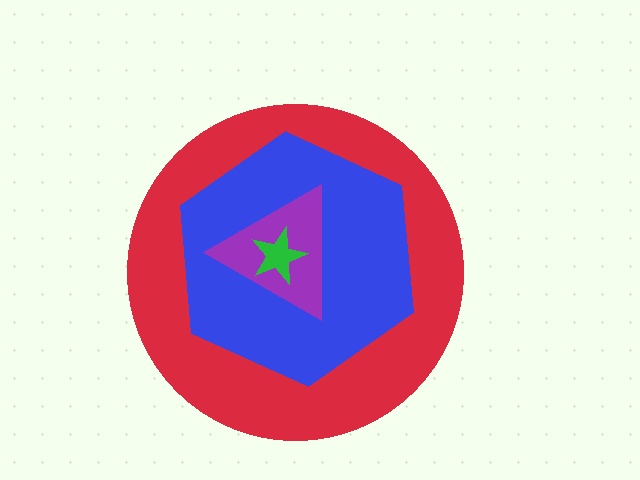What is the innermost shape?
The green star.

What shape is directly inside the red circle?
The blue hexagon.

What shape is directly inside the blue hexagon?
The purple triangle.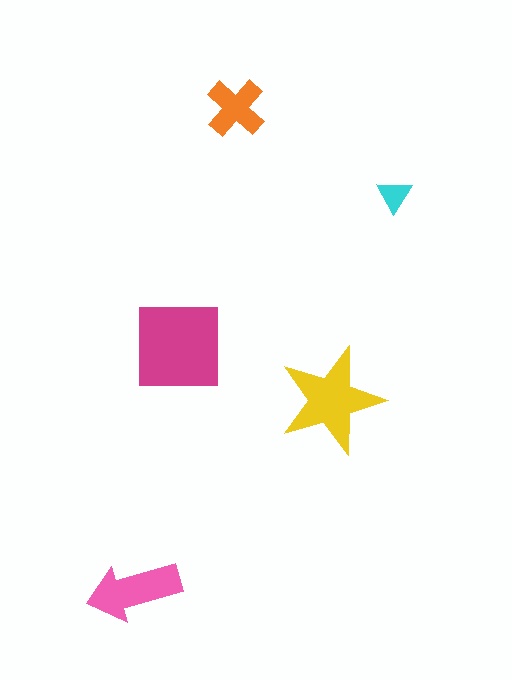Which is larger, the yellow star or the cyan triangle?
The yellow star.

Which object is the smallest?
The cyan triangle.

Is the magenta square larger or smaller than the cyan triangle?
Larger.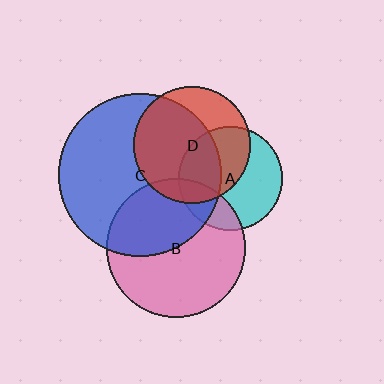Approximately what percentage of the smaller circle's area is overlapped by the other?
Approximately 20%.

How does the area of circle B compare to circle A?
Approximately 1.8 times.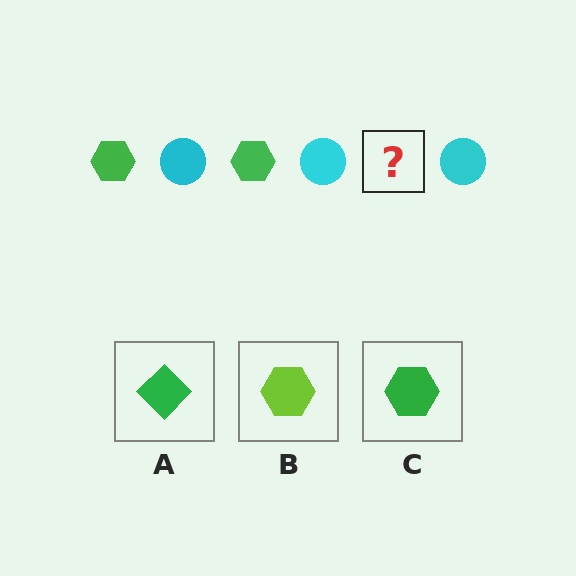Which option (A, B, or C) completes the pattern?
C.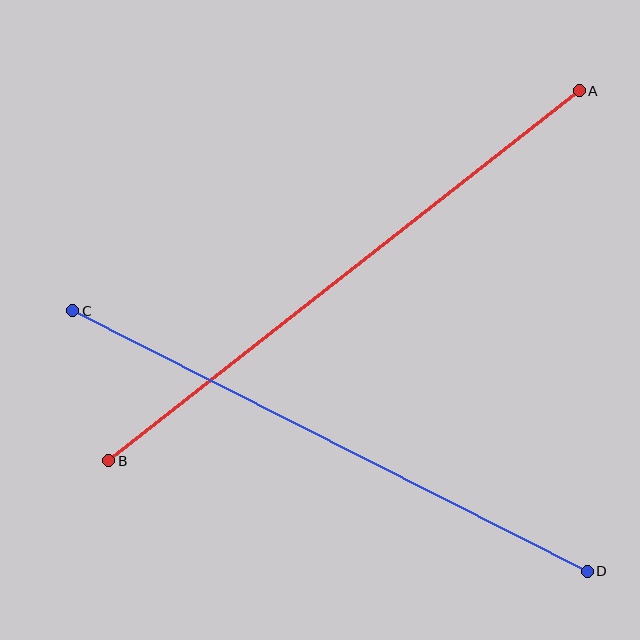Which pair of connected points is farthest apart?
Points A and B are farthest apart.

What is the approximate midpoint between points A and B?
The midpoint is at approximately (344, 276) pixels.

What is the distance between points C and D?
The distance is approximately 577 pixels.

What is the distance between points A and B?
The distance is approximately 599 pixels.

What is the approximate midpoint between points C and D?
The midpoint is at approximately (330, 441) pixels.